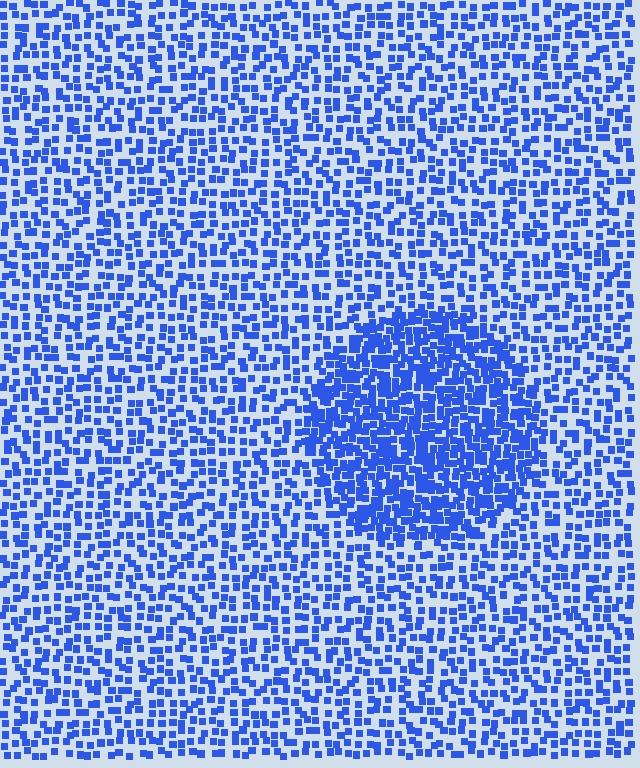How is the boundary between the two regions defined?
The boundary is defined by a change in element density (approximately 2.0x ratio). All elements are the same color, size, and shape.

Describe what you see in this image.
The image contains small blue elements arranged at two different densities. A circle-shaped region is visible where the elements are more densely packed than the surrounding area.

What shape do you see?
I see a circle.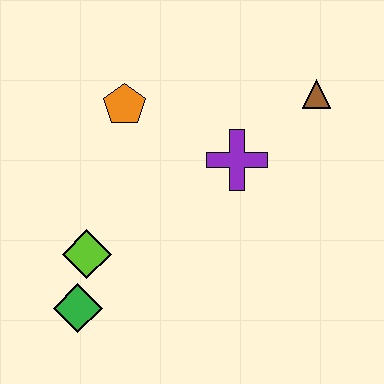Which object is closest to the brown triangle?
The purple cross is closest to the brown triangle.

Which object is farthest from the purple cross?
The green diamond is farthest from the purple cross.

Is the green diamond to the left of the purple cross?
Yes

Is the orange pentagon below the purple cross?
No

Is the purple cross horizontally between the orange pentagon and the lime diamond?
No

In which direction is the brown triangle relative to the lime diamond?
The brown triangle is to the right of the lime diamond.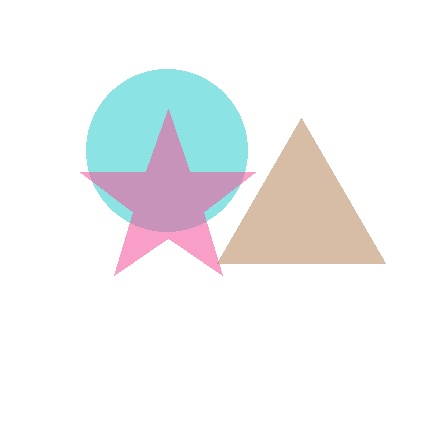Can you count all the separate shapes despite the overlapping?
Yes, there are 3 separate shapes.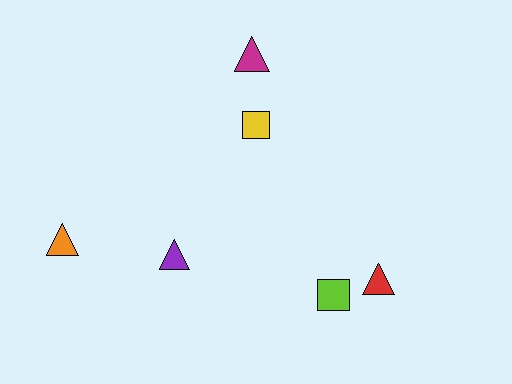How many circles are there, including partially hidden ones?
There are no circles.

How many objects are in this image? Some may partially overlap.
There are 6 objects.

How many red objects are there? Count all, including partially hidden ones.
There is 1 red object.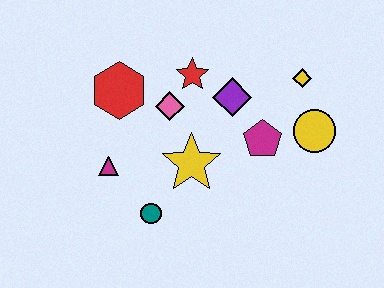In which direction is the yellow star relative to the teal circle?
The yellow star is above the teal circle.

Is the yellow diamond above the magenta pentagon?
Yes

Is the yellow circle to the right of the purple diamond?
Yes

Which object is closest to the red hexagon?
The pink diamond is closest to the red hexagon.